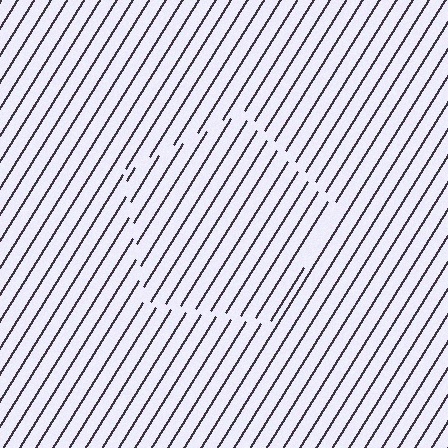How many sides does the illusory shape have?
5 sides — the line-ends trace a pentagon.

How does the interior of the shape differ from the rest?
The interior of the shape contains the same grating, shifted by half a period — the contour is defined by the phase discontinuity where line-ends from the inner and outer gratings abut.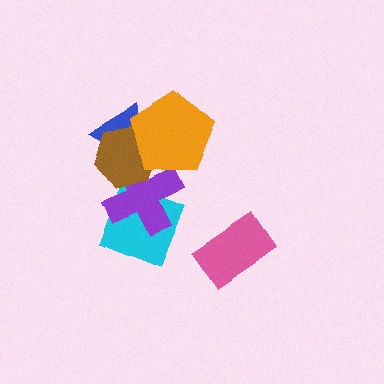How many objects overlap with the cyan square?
1 object overlaps with the cyan square.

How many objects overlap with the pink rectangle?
0 objects overlap with the pink rectangle.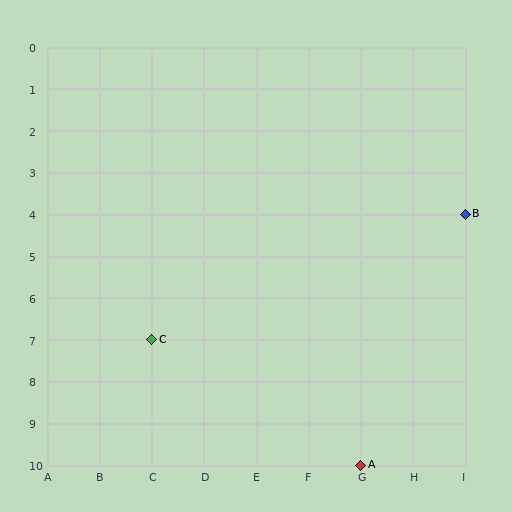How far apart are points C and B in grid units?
Points C and B are 6 columns and 3 rows apart (about 6.7 grid units diagonally).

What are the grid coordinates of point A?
Point A is at grid coordinates (G, 10).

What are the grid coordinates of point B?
Point B is at grid coordinates (I, 4).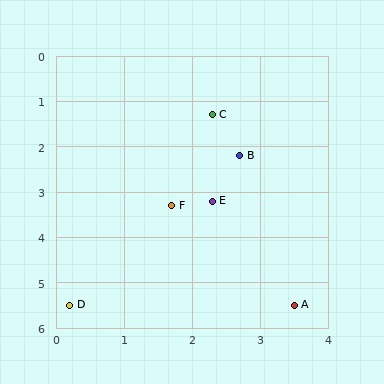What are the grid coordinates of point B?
Point B is at approximately (2.7, 2.2).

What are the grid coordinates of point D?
Point D is at approximately (0.2, 5.5).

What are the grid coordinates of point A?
Point A is at approximately (3.5, 5.5).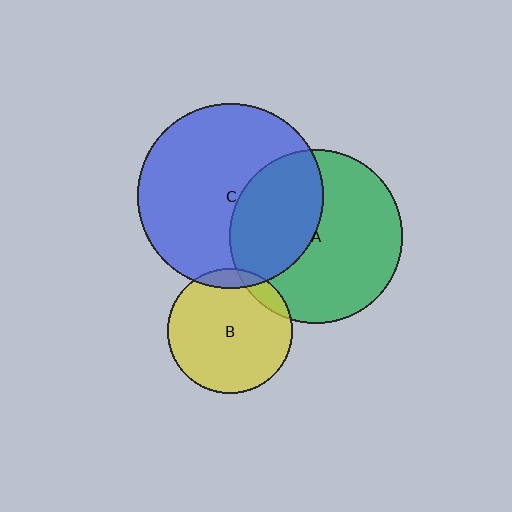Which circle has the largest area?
Circle C (blue).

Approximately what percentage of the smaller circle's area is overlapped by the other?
Approximately 10%.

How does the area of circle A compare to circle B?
Approximately 1.9 times.